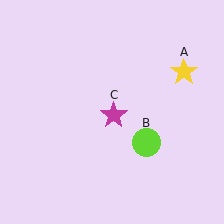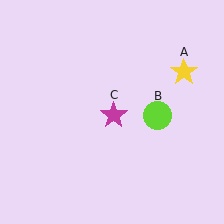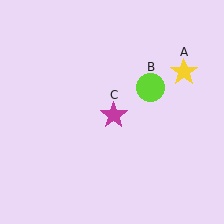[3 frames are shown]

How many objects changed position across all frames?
1 object changed position: lime circle (object B).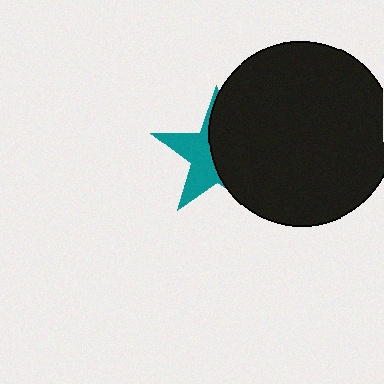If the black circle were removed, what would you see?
You would see the complete teal star.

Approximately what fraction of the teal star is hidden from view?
Roughly 57% of the teal star is hidden behind the black circle.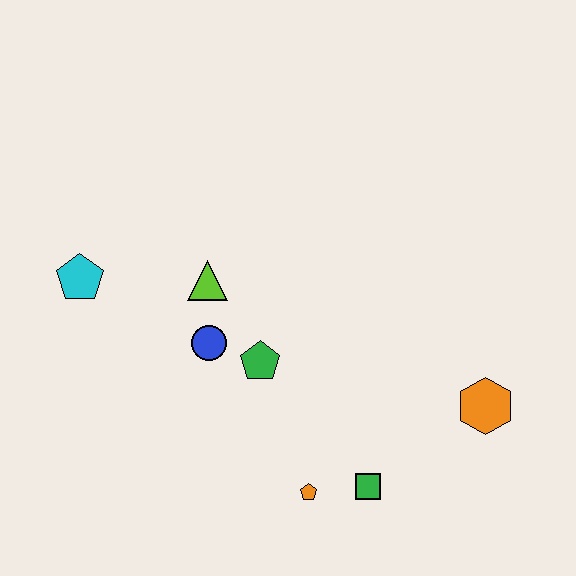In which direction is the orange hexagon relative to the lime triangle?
The orange hexagon is to the right of the lime triangle.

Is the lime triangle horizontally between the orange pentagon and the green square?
No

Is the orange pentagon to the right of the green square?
No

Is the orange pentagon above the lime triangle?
No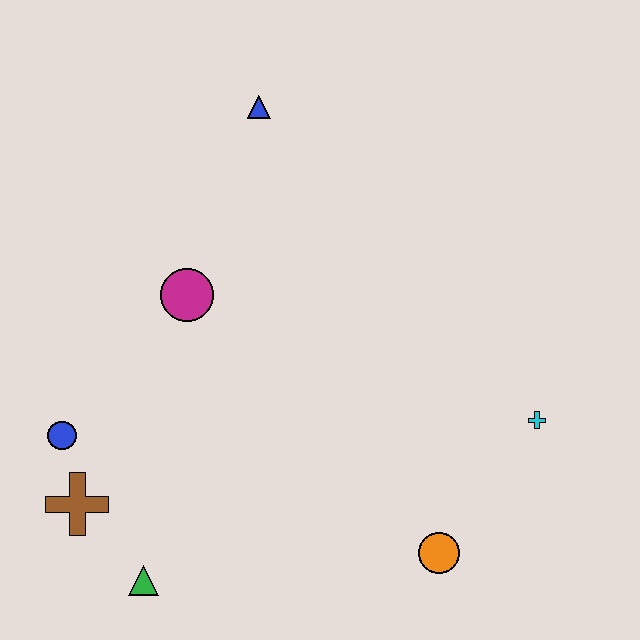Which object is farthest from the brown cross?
The cyan cross is farthest from the brown cross.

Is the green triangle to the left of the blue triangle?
Yes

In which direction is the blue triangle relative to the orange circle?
The blue triangle is above the orange circle.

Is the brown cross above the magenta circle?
No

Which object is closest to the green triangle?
The brown cross is closest to the green triangle.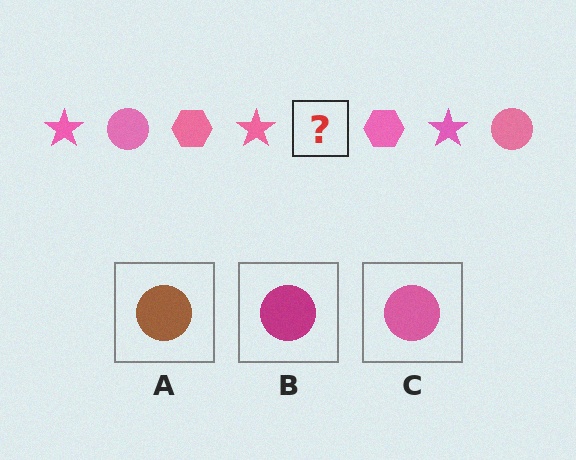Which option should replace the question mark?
Option C.